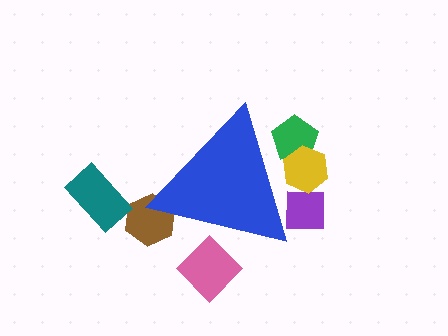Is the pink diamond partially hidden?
Yes, the pink diamond is partially hidden behind the blue triangle.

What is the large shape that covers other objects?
A blue triangle.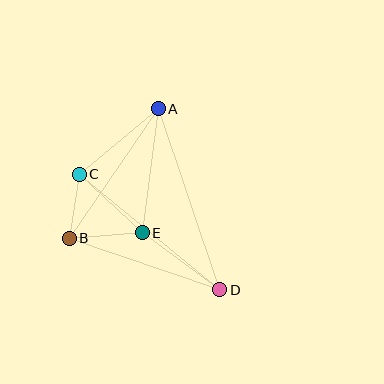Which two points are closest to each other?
Points B and C are closest to each other.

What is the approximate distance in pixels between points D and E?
The distance between D and E is approximately 96 pixels.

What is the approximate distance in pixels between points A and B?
The distance between A and B is approximately 157 pixels.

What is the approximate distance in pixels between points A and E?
The distance between A and E is approximately 125 pixels.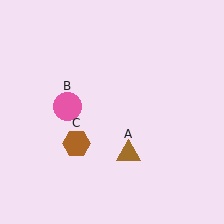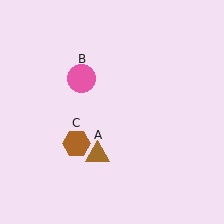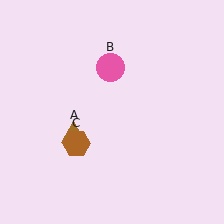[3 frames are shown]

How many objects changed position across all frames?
2 objects changed position: brown triangle (object A), pink circle (object B).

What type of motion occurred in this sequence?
The brown triangle (object A), pink circle (object B) rotated clockwise around the center of the scene.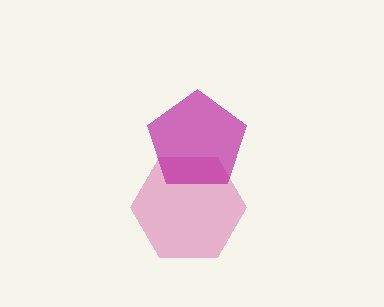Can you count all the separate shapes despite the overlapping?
Yes, there are 2 separate shapes.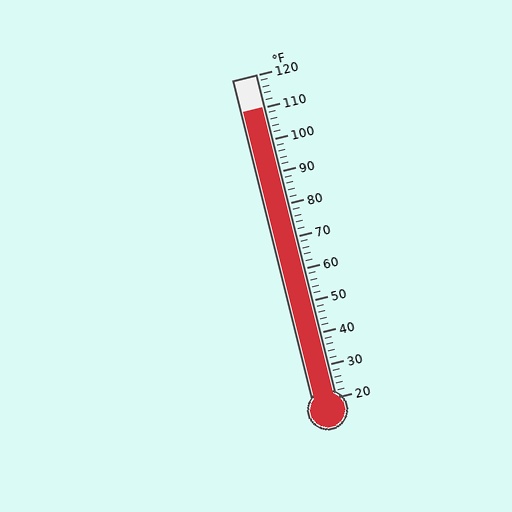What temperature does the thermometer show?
The thermometer shows approximately 110°F.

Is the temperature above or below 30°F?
The temperature is above 30°F.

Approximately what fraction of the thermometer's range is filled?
The thermometer is filled to approximately 90% of its range.